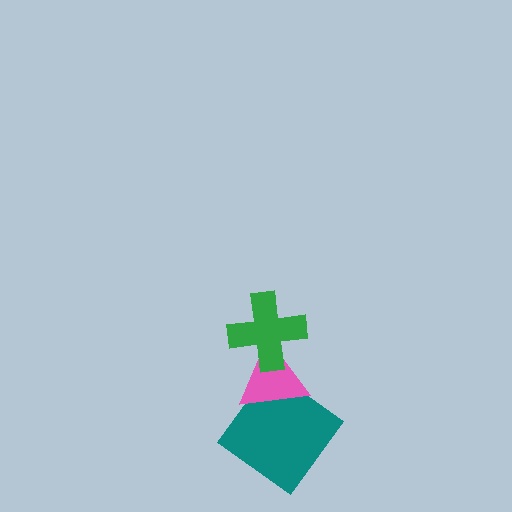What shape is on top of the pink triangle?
The green cross is on top of the pink triangle.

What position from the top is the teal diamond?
The teal diamond is 3rd from the top.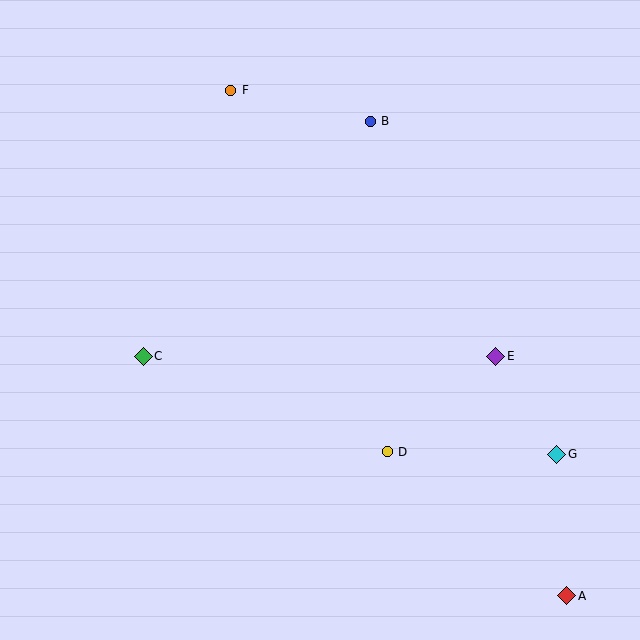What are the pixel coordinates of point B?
Point B is at (370, 121).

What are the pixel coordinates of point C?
Point C is at (143, 356).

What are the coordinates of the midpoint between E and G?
The midpoint between E and G is at (526, 405).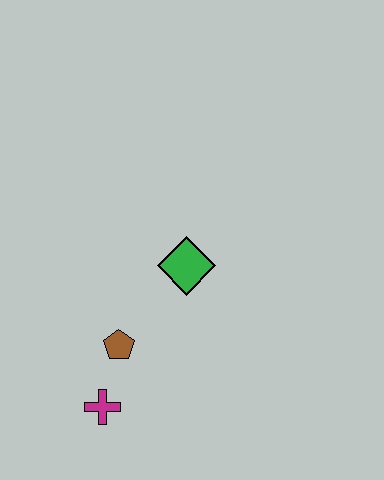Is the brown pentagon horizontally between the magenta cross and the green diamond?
Yes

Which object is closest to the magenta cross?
The brown pentagon is closest to the magenta cross.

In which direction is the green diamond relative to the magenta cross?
The green diamond is above the magenta cross.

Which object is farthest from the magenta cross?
The green diamond is farthest from the magenta cross.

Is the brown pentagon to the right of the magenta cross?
Yes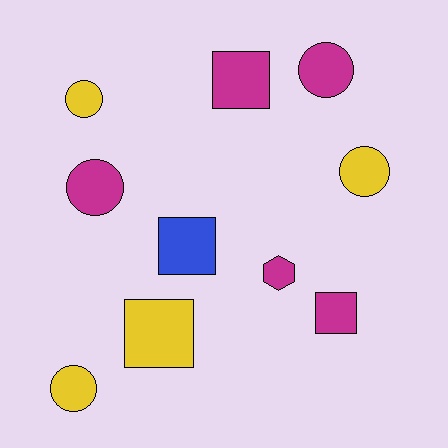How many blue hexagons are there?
There are no blue hexagons.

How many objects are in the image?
There are 10 objects.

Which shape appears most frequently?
Circle, with 5 objects.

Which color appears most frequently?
Magenta, with 5 objects.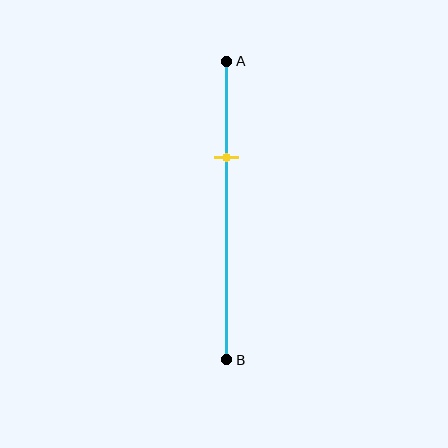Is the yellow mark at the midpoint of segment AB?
No, the mark is at about 30% from A, not at the 50% midpoint.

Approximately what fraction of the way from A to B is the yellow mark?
The yellow mark is approximately 30% of the way from A to B.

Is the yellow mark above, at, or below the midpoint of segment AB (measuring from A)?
The yellow mark is above the midpoint of segment AB.